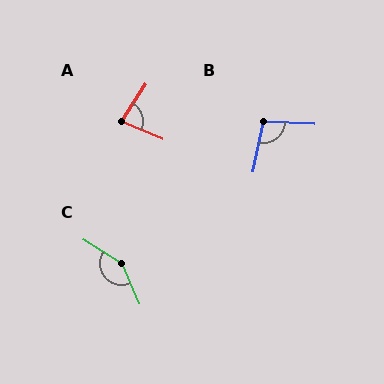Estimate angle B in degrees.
Approximately 99 degrees.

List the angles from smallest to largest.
A (80°), B (99°), C (145°).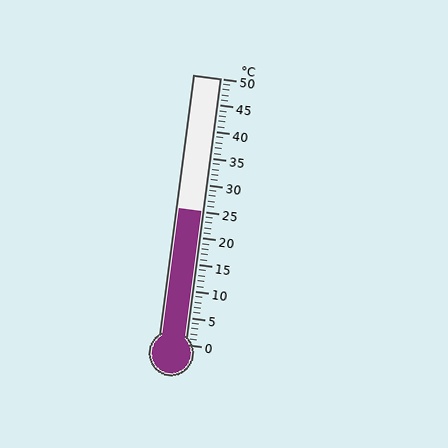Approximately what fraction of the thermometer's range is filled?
The thermometer is filled to approximately 50% of its range.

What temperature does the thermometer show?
The thermometer shows approximately 25°C.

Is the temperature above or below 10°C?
The temperature is above 10°C.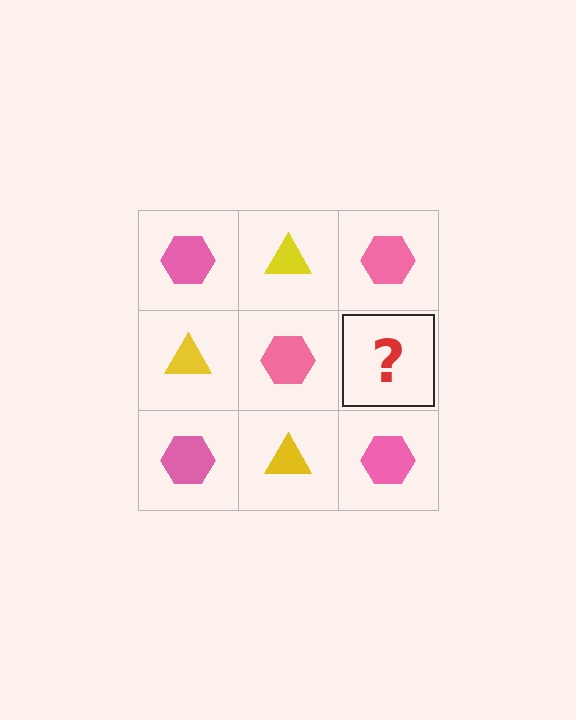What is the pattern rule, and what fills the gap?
The rule is that it alternates pink hexagon and yellow triangle in a checkerboard pattern. The gap should be filled with a yellow triangle.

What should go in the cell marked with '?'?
The missing cell should contain a yellow triangle.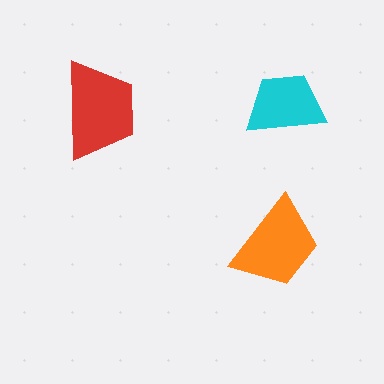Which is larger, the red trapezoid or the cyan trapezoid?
The red one.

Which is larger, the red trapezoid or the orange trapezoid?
The red one.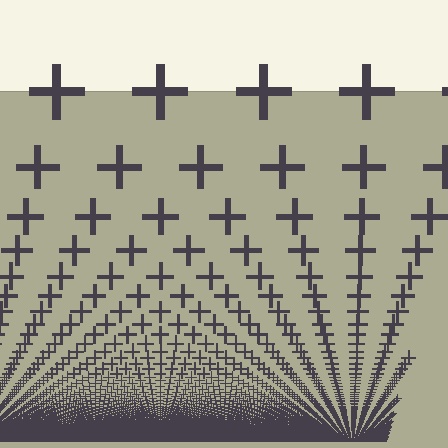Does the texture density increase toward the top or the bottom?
Density increases toward the bottom.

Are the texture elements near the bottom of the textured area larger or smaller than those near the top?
Smaller. The gradient is inverted — elements near the bottom are smaller and denser.